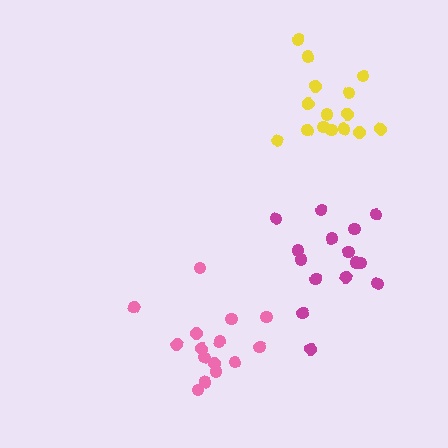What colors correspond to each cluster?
The clusters are colored: magenta, yellow, pink.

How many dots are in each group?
Group 1: 15 dots, Group 2: 15 dots, Group 3: 15 dots (45 total).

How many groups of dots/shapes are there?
There are 3 groups.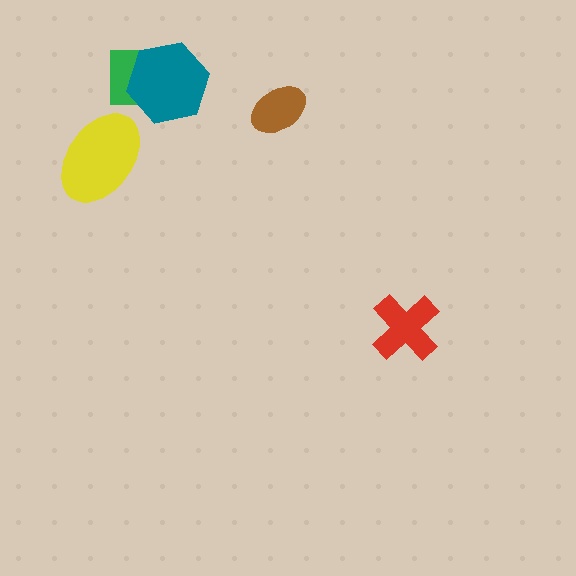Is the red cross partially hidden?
No, no other shape covers it.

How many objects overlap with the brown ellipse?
0 objects overlap with the brown ellipse.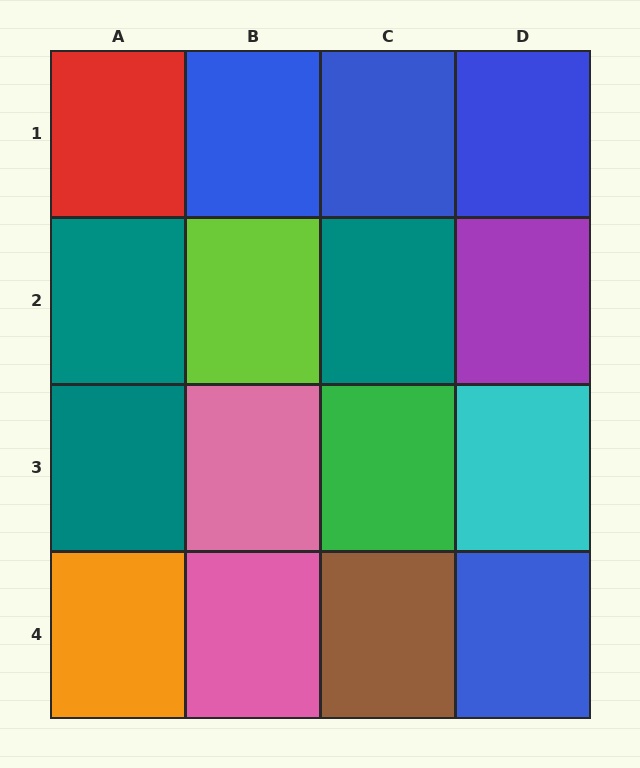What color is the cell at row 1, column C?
Blue.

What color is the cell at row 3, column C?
Green.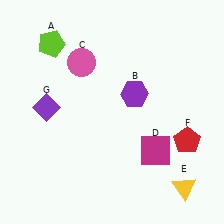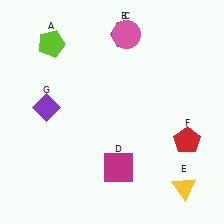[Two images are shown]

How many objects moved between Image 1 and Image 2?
3 objects moved between the two images.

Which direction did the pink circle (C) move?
The pink circle (C) moved right.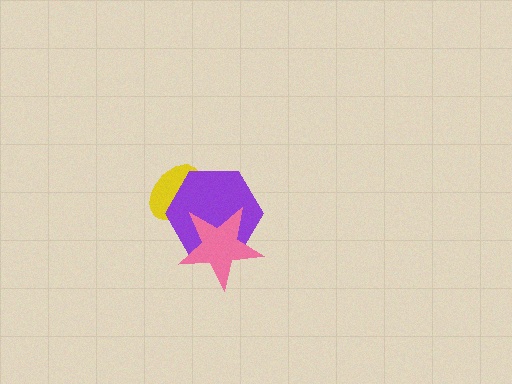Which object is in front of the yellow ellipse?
The purple hexagon is in front of the yellow ellipse.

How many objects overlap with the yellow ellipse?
1 object overlaps with the yellow ellipse.